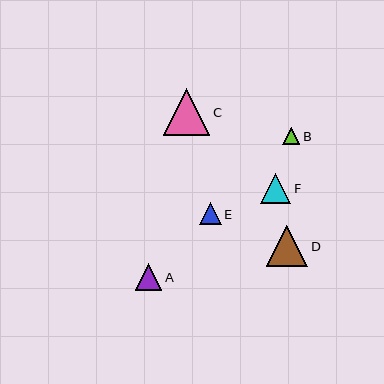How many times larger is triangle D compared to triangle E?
Triangle D is approximately 1.9 times the size of triangle E.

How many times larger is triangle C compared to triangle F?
Triangle C is approximately 1.5 times the size of triangle F.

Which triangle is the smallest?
Triangle B is the smallest with a size of approximately 18 pixels.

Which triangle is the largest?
Triangle C is the largest with a size of approximately 47 pixels.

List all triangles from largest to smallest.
From largest to smallest: C, D, F, A, E, B.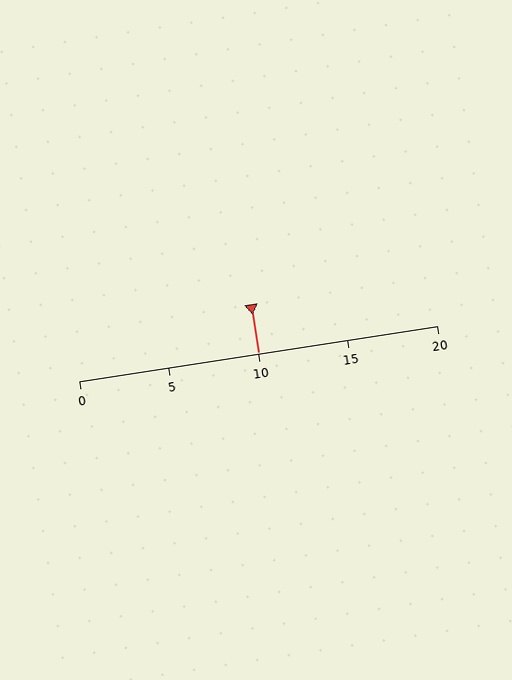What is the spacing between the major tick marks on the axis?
The major ticks are spaced 5 apart.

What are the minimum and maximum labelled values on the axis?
The axis runs from 0 to 20.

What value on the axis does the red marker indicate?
The marker indicates approximately 10.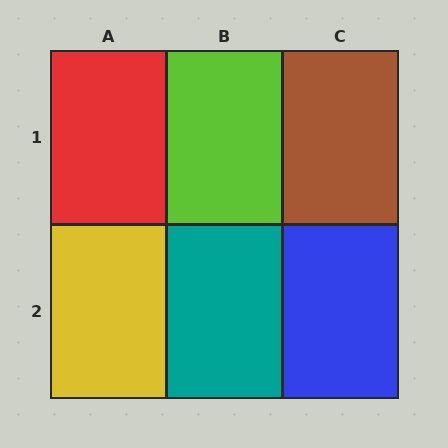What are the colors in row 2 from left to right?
Yellow, teal, blue.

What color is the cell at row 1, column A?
Red.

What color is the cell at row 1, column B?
Lime.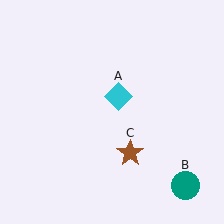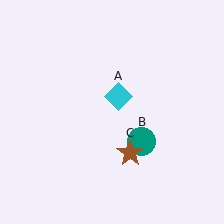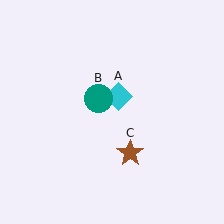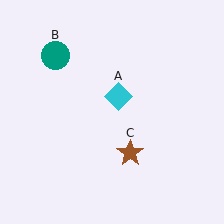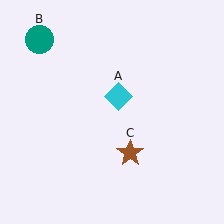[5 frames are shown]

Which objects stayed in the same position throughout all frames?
Cyan diamond (object A) and brown star (object C) remained stationary.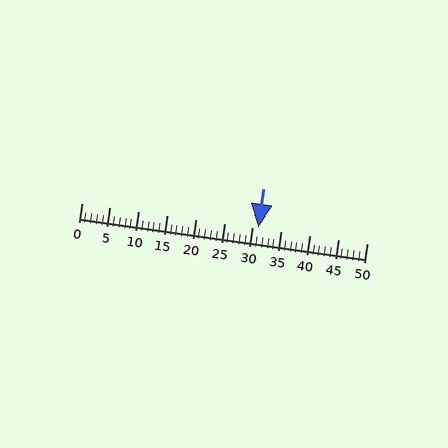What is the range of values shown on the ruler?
The ruler shows values from 0 to 50.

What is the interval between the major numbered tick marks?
The major tick marks are spaced 5 units apart.